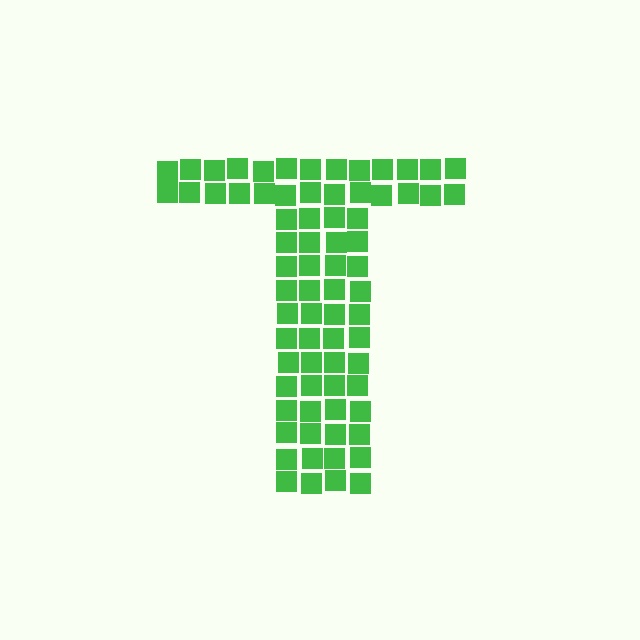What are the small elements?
The small elements are squares.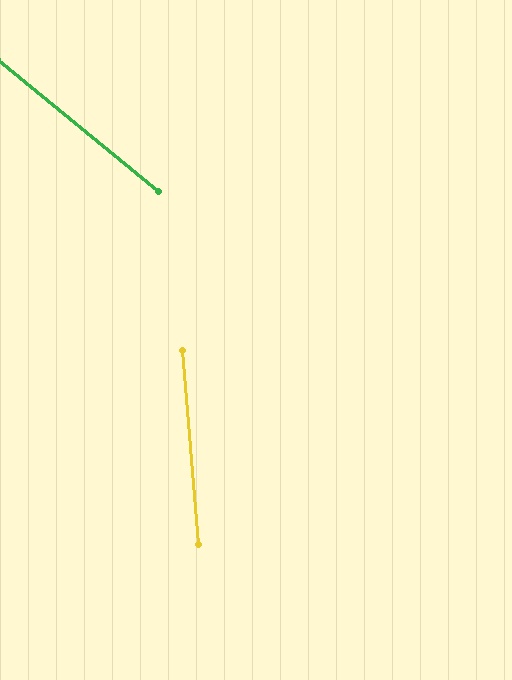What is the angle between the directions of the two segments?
Approximately 46 degrees.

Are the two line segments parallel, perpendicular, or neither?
Neither parallel nor perpendicular — they differ by about 46°.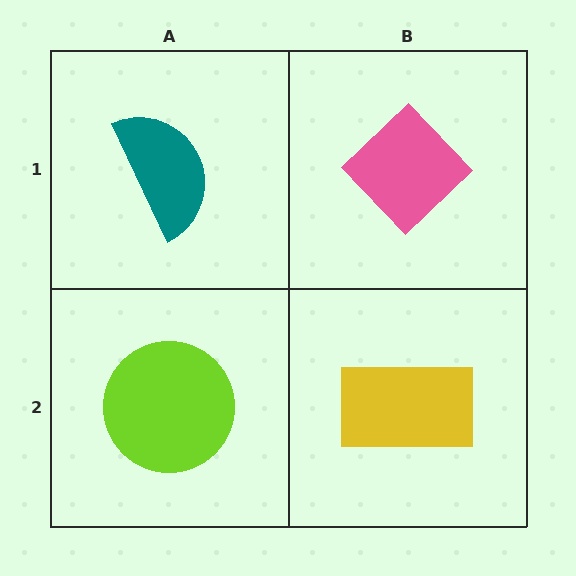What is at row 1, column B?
A pink diamond.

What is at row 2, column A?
A lime circle.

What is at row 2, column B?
A yellow rectangle.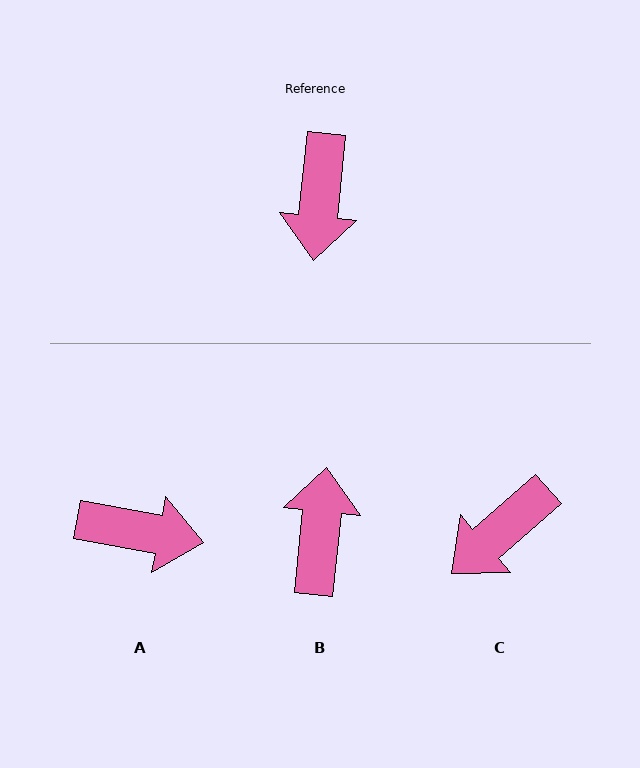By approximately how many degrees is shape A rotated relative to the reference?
Approximately 86 degrees counter-clockwise.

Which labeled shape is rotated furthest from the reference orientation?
B, about 180 degrees away.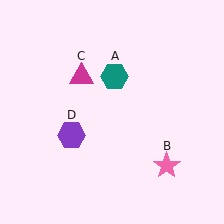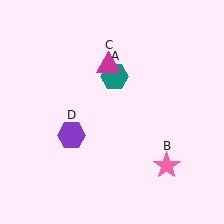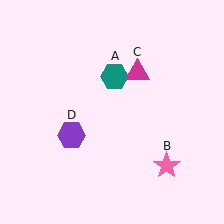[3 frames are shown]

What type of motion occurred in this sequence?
The magenta triangle (object C) rotated clockwise around the center of the scene.